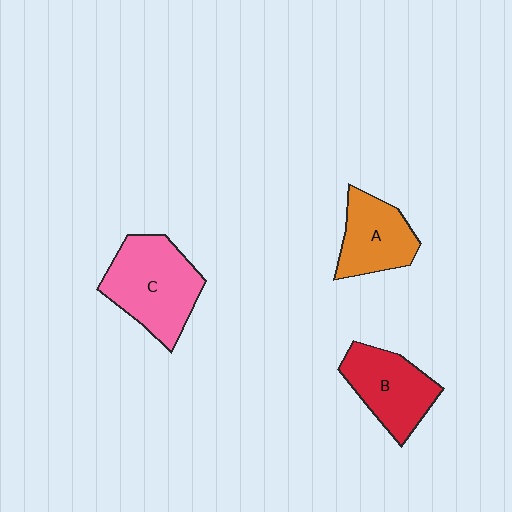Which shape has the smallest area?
Shape A (orange).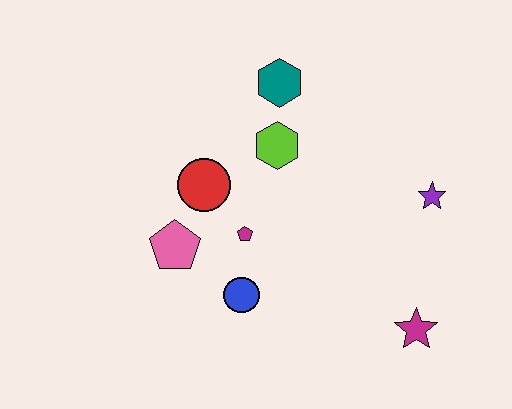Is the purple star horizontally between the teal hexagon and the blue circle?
No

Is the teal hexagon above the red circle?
Yes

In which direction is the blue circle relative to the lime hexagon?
The blue circle is below the lime hexagon.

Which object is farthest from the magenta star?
The teal hexagon is farthest from the magenta star.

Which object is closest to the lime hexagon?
The teal hexagon is closest to the lime hexagon.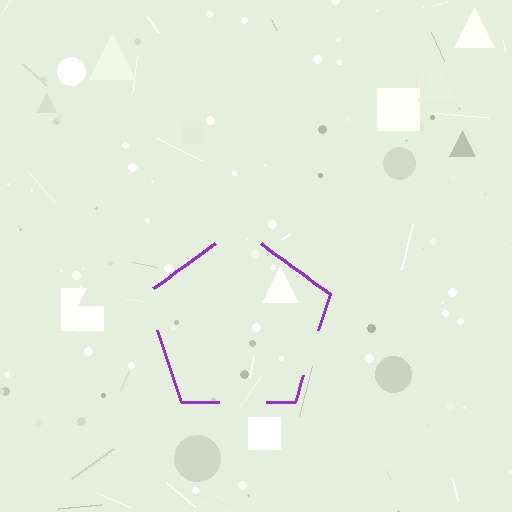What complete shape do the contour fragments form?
The contour fragments form a pentagon.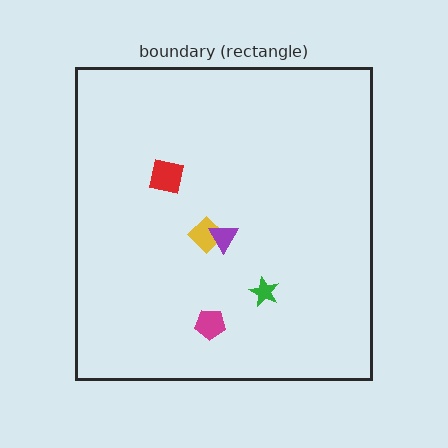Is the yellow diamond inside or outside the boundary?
Inside.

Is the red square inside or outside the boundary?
Inside.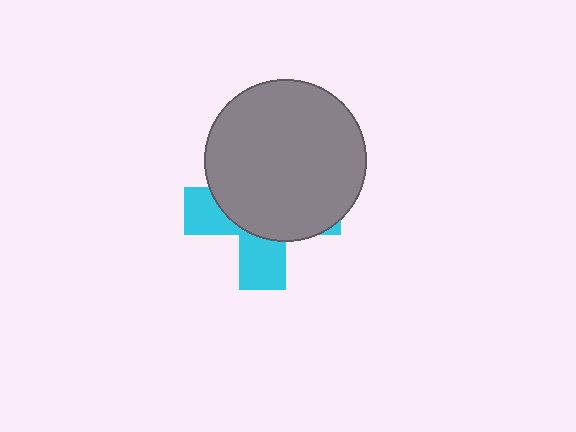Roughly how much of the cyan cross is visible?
A small part of it is visible (roughly 36%).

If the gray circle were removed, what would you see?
You would see the complete cyan cross.